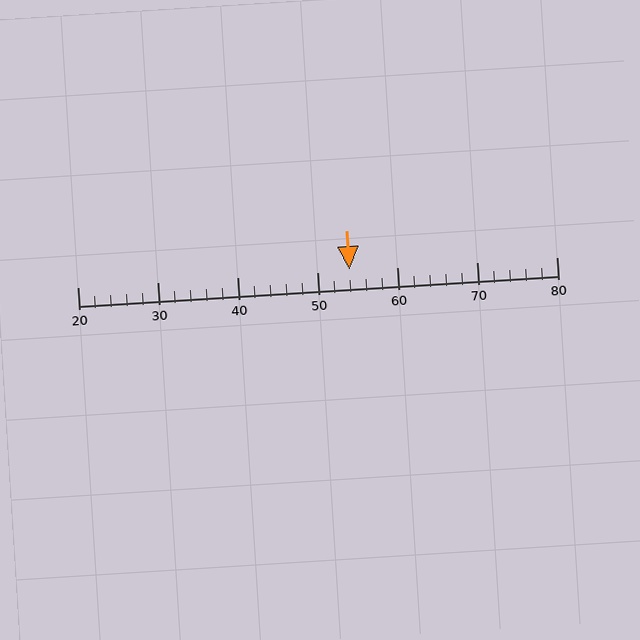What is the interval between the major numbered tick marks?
The major tick marks are spaced 10 units apart.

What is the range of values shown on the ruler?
The ruler shows values from 20 to 80.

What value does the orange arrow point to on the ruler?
The orange arrow points to approximately 54.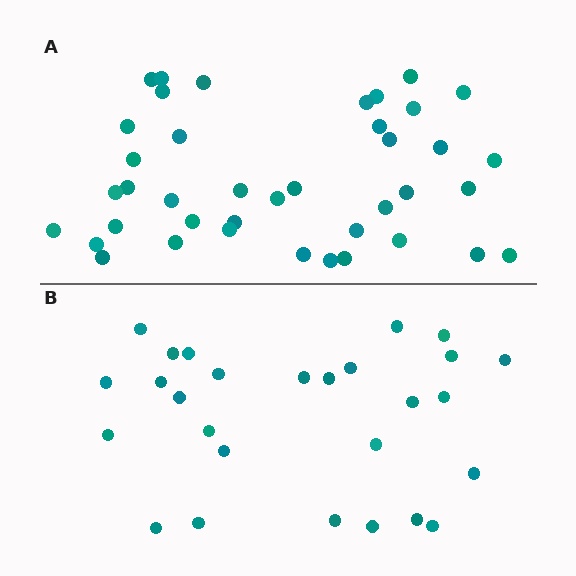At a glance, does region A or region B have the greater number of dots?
Region A (the top region) has more dots.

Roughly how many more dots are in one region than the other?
Region A has approximately 15 more dots than region B.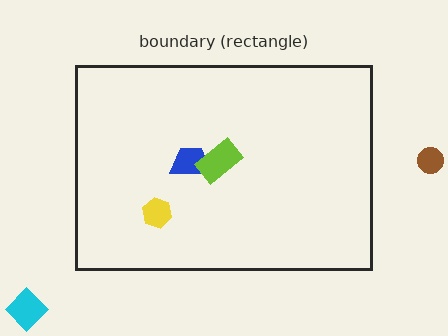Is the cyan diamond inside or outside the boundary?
Outside.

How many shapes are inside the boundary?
3 inside, 2 outside.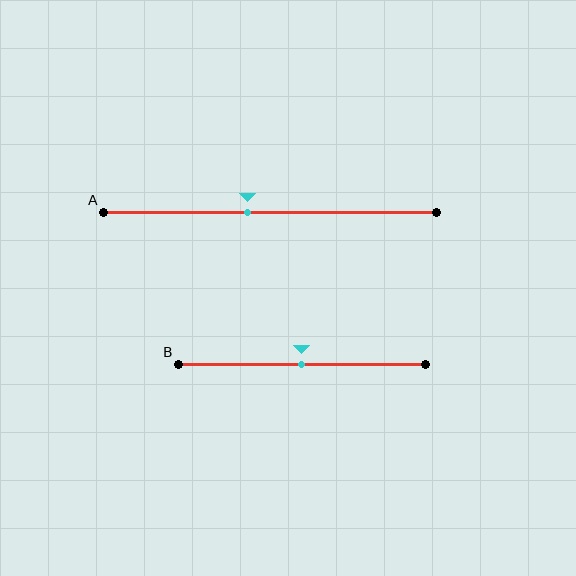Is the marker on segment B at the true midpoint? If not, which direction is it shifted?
Yes, the marker on segment B is at the true midpoint.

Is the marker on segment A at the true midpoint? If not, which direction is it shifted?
No, the marker on segment A is shifted to the left by about 7% of the segment length.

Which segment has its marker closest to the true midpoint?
Segment B has its marker closest to the true midpoint.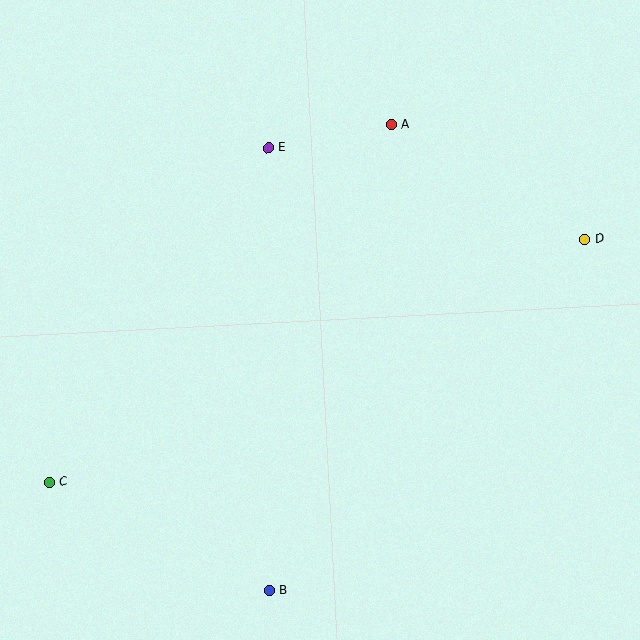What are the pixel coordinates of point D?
Point D is at (585, 239).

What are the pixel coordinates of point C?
Point C is at (49, 482).